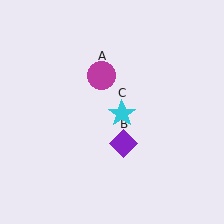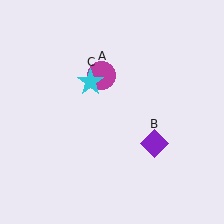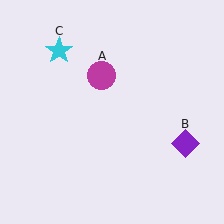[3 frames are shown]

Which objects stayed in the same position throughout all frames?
Magenta circle (object A) remained stationary.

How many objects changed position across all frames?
2 objects changed position: purple diamond (object B), cyan star (object C).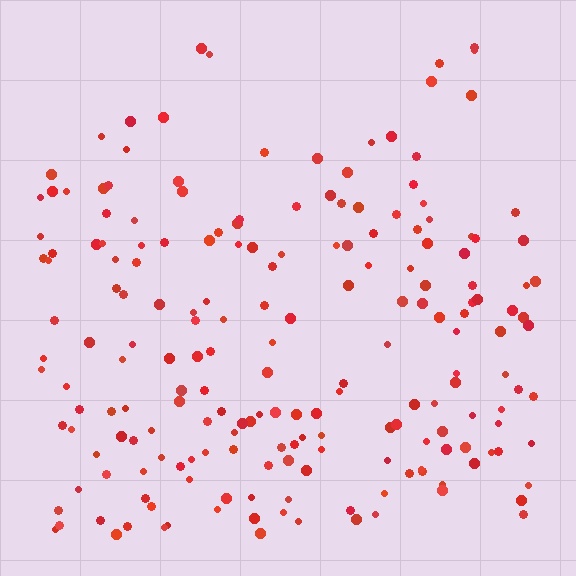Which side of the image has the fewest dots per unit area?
The top.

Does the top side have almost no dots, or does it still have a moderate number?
Still a moderate number, just noticeably fewer than the bottom.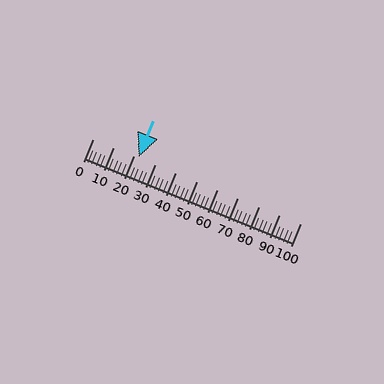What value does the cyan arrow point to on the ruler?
The cyan arrow points to approximately 22.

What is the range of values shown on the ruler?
The ruler shows values from 0 to 100.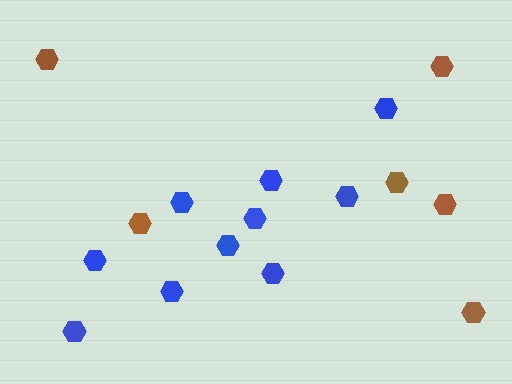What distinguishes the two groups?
There are 2 groups: one group of blue hexagons (10) and one group of brown hexagons (6).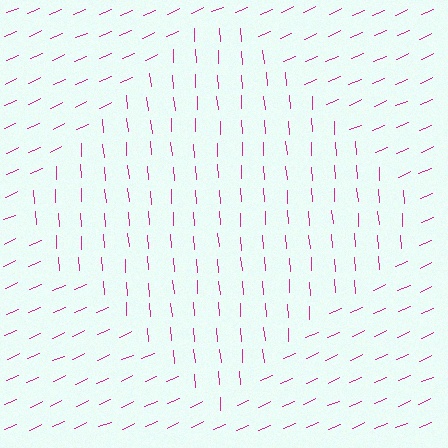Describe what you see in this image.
The image is filled with small magenta line segments. A diamond region in the image has lines oriented differently from the surrounding lines, creating a visible texture boundary.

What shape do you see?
I see a diamond.